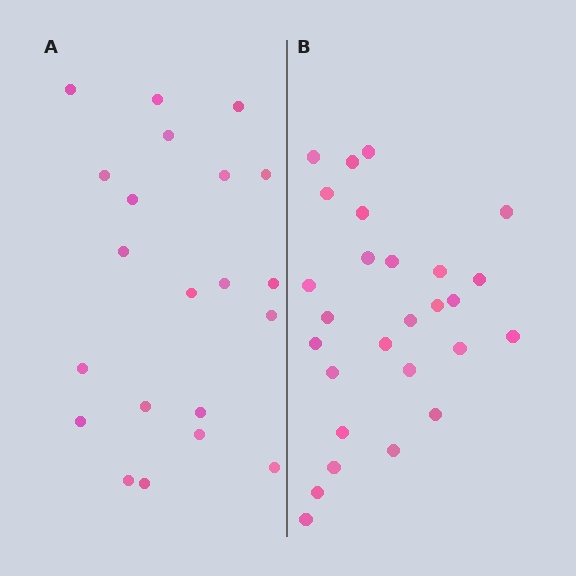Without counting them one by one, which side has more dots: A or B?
Region B (the right region) has more dots.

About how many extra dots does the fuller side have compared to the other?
Region B has about 6 more dots than region A.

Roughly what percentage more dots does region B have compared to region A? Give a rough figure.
About 30% more.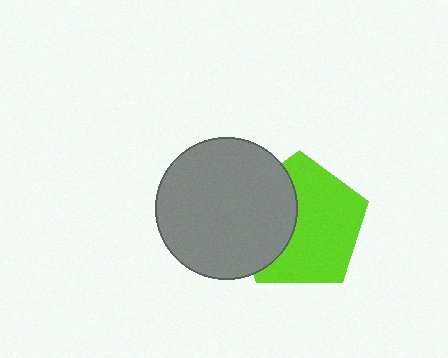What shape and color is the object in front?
The object in front is a gray circle.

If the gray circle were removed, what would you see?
You would see the complete lime pentagon.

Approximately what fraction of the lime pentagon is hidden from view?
Roughly 37% of the lime pentagon is hidden behind the gray circle.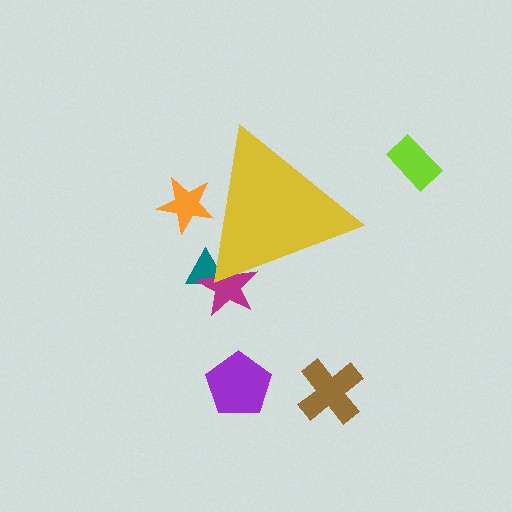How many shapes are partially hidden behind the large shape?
3 shapes are partially hidden.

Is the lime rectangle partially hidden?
No, the lime rectangle is fully visible.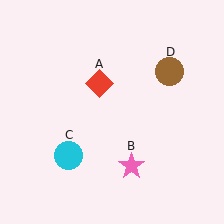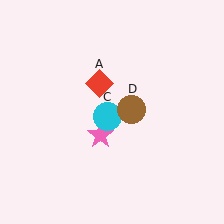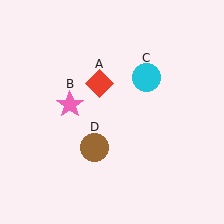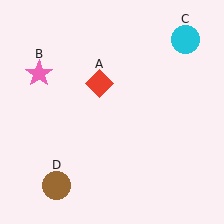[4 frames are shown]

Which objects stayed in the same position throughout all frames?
Red diamond (object A) remained stationary.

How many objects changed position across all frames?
3 objects changed position: pink star (object B), cyan circle (object C), brown circle (object D).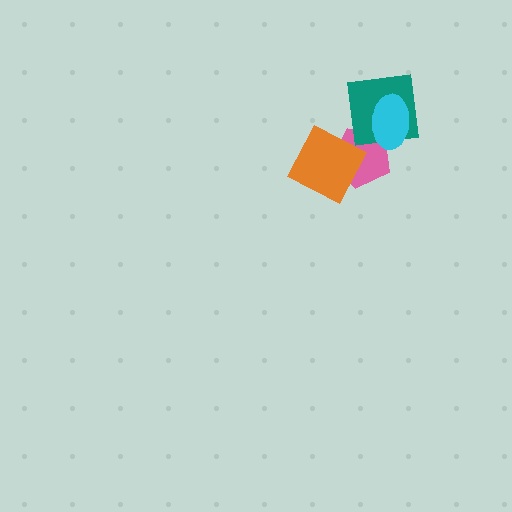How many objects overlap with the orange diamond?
1 object overlaps with the orange diamond.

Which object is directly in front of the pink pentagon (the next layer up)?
The orange diamond is directly in front of the pink pentagon.